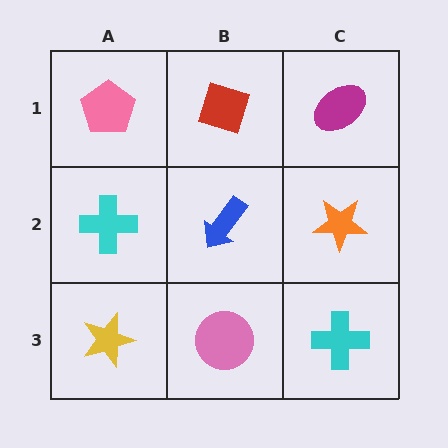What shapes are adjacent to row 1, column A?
A cyan cross (row 2, column A), a red diamond (row 1, column B).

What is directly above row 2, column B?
A red diamond.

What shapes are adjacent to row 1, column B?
A blue arrow (row 2, column B), a pink pentagon (row 1, column A), a magenta ellipse (row 1, column C).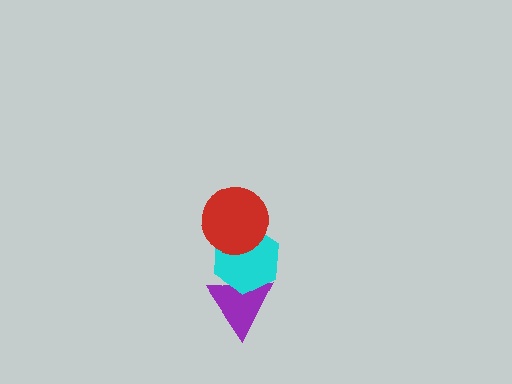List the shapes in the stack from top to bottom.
From top to bottom: the red circle, the cyan hexagon, the purple triangle.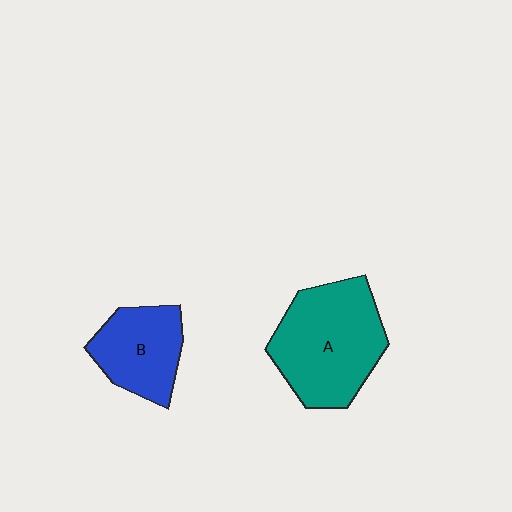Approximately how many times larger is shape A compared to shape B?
Approximately 1.6 times.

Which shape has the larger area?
Shape A (teal).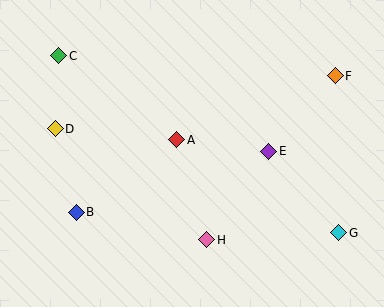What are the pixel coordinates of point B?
Point B is at (76, 212).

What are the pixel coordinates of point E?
Point E is at (269, 151).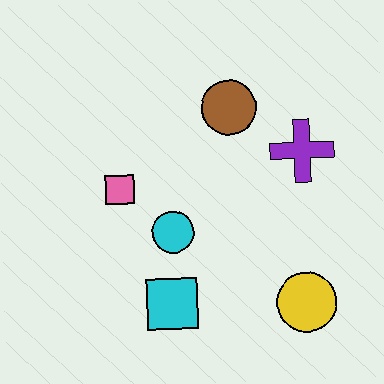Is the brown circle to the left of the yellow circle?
Yes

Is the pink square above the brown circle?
No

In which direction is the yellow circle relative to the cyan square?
The yellow circle is to the right of the cyan square.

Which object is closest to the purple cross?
The brown circle is closest to the purple cross.